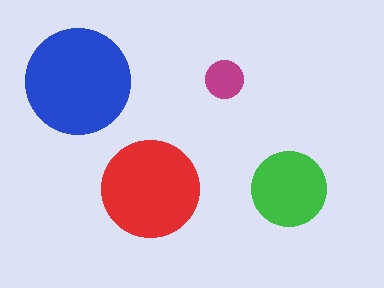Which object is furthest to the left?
The blue circle is leftmost.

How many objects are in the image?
There are 4 objects in the image.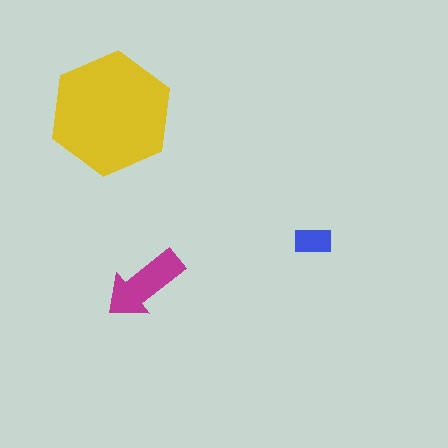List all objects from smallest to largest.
The blue rectangle, the magenta arrow, the yellow hexagon.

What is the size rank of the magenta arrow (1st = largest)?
2nd.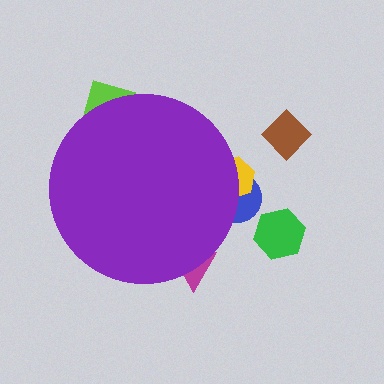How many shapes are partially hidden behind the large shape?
4 shapes are partially hidden.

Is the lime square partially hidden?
Yes, the lime square is partially hidden behind the purple circle.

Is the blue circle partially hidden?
Yes, the blue circle is partially hidden behind the purple circle.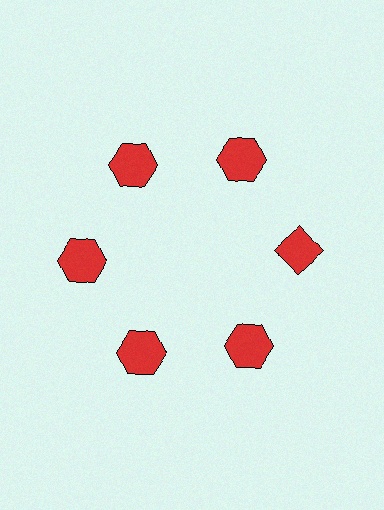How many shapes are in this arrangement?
There are 6 shapes arranged in a ring pattern.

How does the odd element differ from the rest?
It has a different shape: diamond instead of hexagon.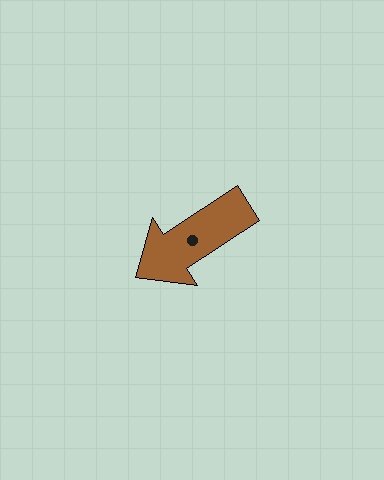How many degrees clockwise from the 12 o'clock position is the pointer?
Approximately 237 degrees.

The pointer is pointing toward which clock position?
Roughly 8 o'clock.